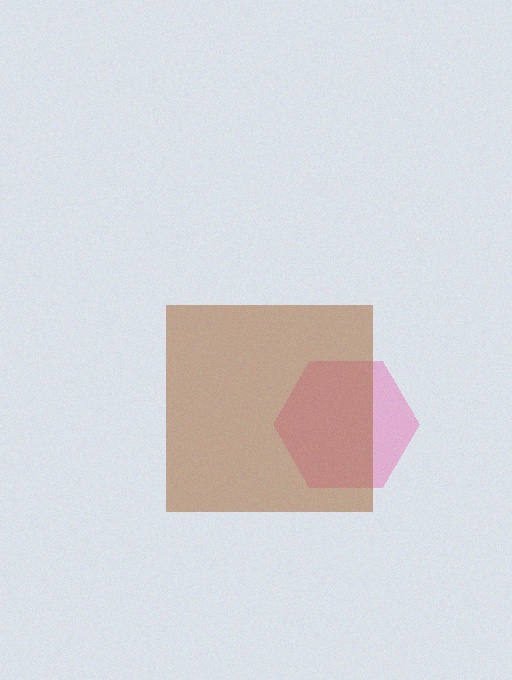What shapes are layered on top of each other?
The layered shapes are: a pink hexagon, a brown square.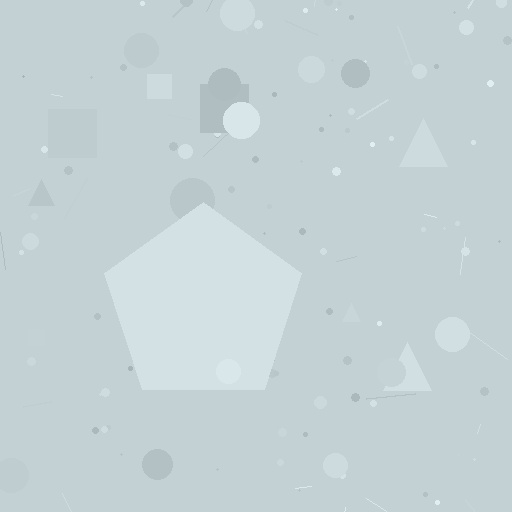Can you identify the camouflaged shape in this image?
The camouflaged shape is a pentagon.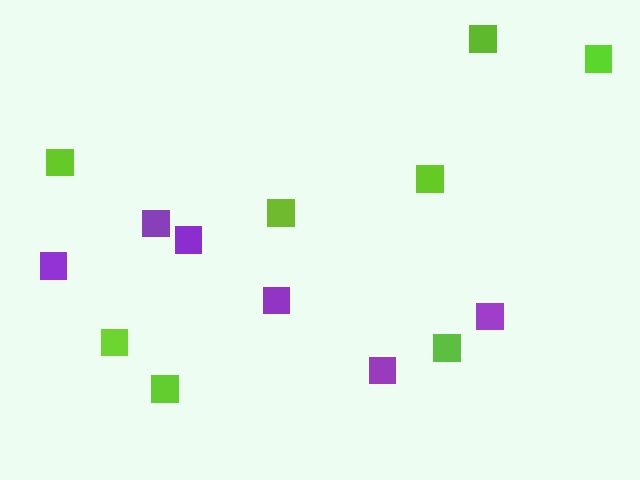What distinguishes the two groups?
There are 2 groups: one group of lime squares (8) and one group of purple squares (6).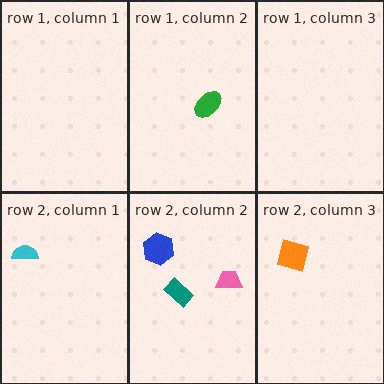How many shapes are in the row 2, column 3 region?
1.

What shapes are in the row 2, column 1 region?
The cyan semicircle.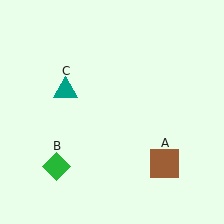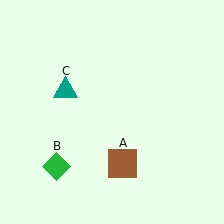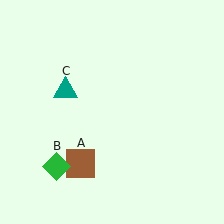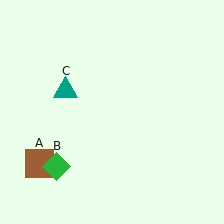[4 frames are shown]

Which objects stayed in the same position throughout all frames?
Green diamond (object B) and teal triangle (object C) remained stationary.